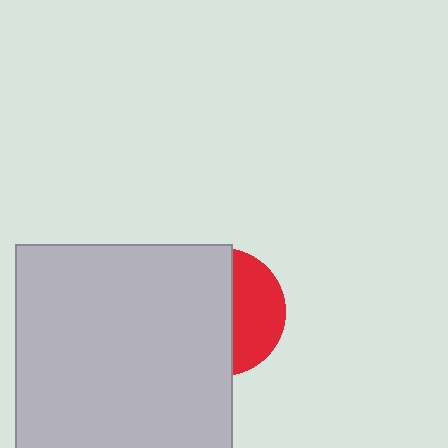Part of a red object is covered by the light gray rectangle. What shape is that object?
It is a circle.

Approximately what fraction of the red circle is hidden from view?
Roughly 61% of the red circle is hidden behind the light gray rectangle.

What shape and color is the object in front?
The object in front is a light gray rectangle.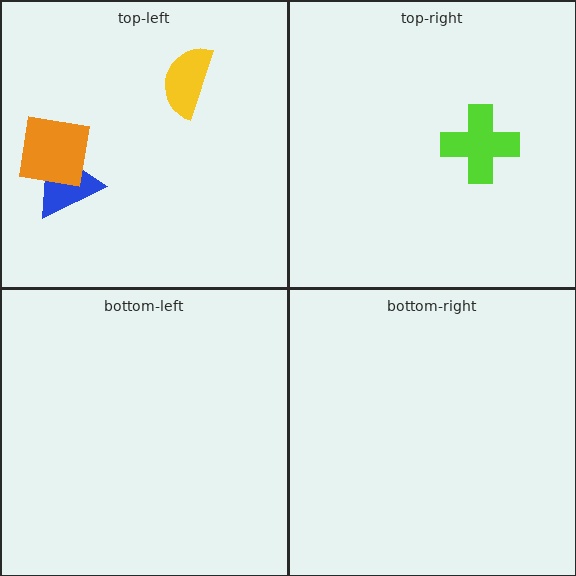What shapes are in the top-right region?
The lime cross.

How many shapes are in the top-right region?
1.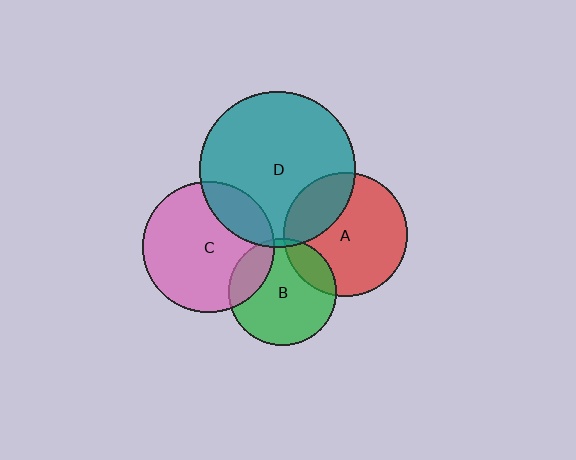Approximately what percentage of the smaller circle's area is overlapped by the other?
Approximately 20%.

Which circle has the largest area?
Circle D (teal).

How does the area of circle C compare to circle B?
Approximately 1.5 times.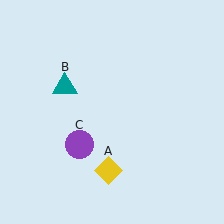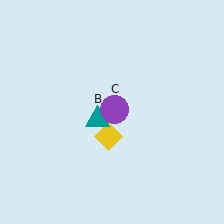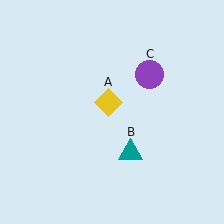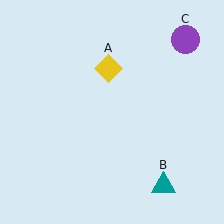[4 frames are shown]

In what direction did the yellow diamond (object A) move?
The yellow diamond (object A) moved up.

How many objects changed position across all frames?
3 objects changed position: yellow diamond (object A), teal triangle (object B), purple circle (object C).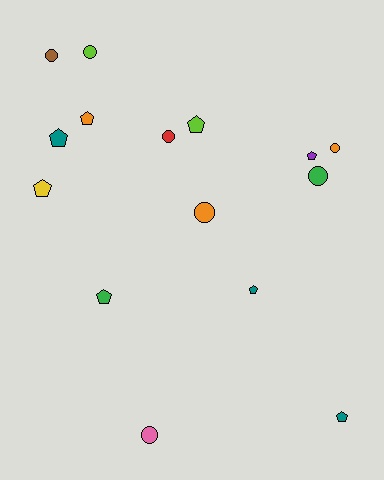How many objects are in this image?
There are 15 objects.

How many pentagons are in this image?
There are 8 pentagons.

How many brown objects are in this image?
There is 1 brown object.